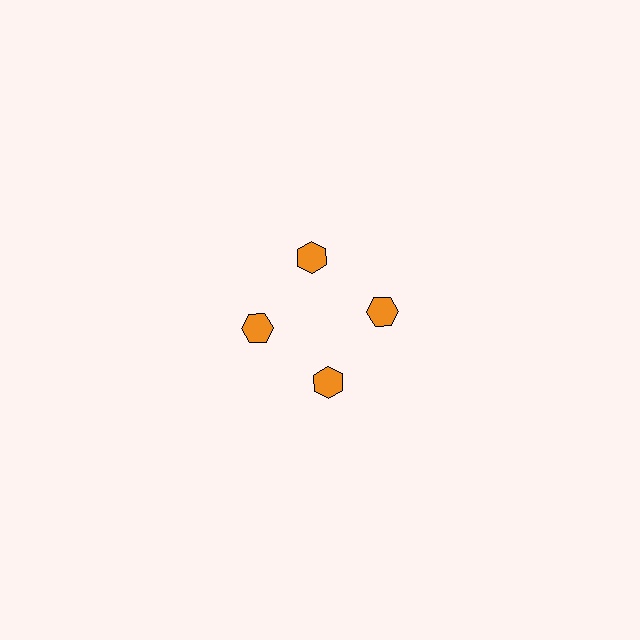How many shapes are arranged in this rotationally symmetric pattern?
There are 4 shapes, arranged in 4 groups of 1.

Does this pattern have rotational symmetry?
Yes, this pattern has 4-fold rotational symmetry. It looks the same after rotating 90 degrees around the center.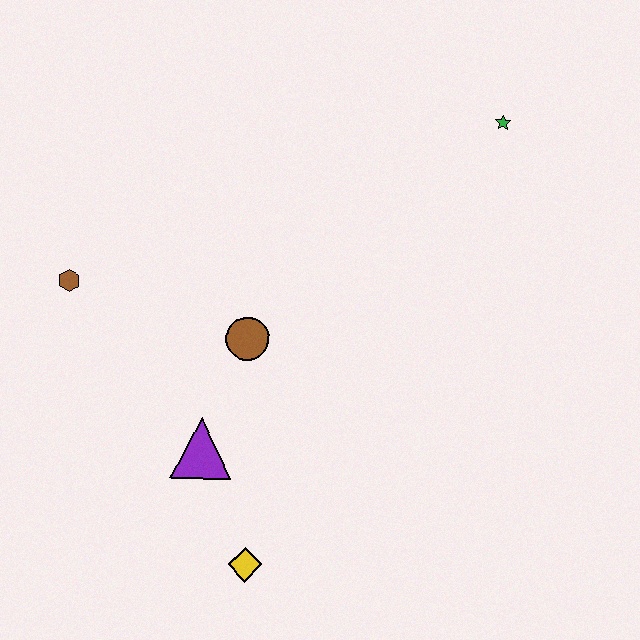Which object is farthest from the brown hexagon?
The green star is farthest from the brown hexagon.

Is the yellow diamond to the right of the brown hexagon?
Yes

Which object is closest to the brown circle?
The purple triangle is closest to the brown circle.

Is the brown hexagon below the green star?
Yes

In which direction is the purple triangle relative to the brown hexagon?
The purple triangle is below the brown hexagon.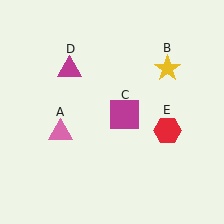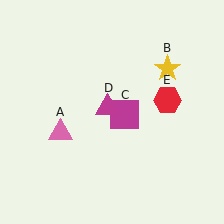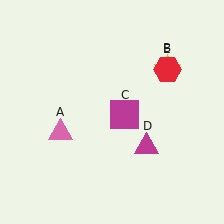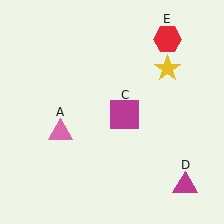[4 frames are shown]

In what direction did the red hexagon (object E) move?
The red hexagon (object E) moved up.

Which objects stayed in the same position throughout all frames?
Pink triangle (object A) and yellow star (object B) and magenta square (object C) remained stationary.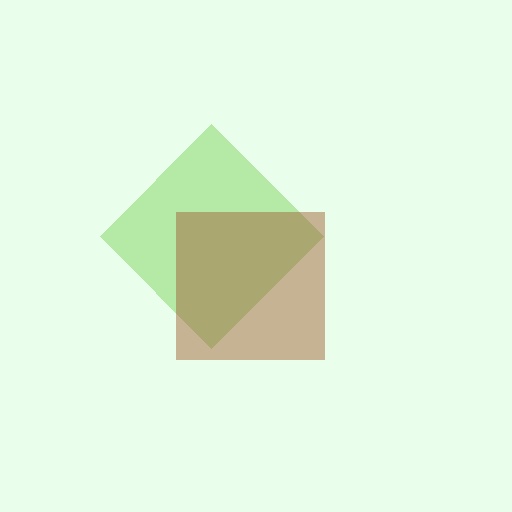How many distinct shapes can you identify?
There are 2 distinct shapes: a lime diamond, a brown square.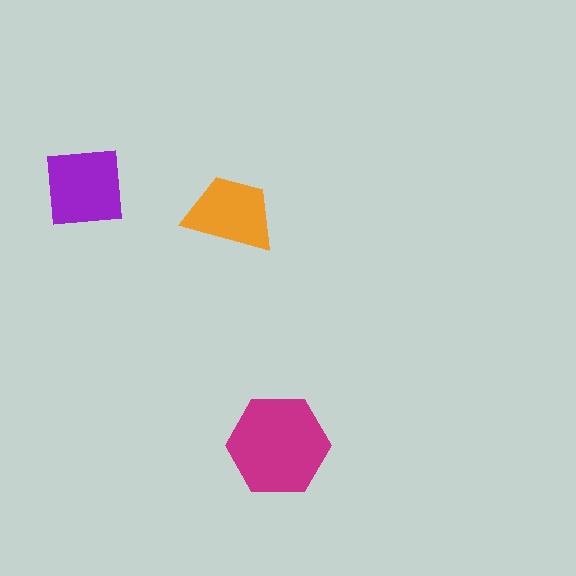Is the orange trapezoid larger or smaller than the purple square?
Smaller.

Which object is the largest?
The magenta hexagon.